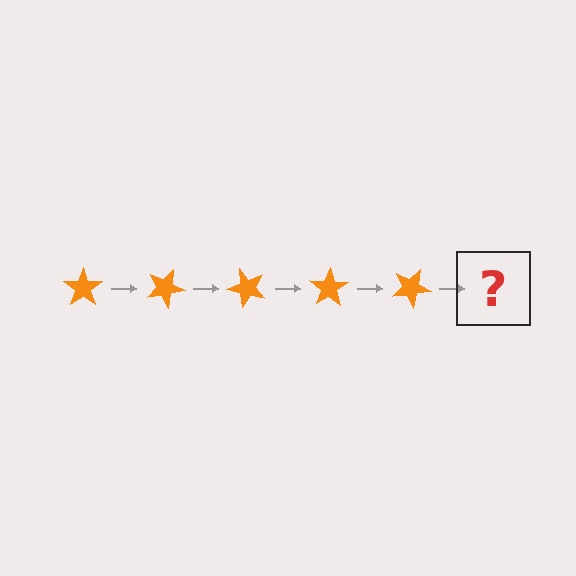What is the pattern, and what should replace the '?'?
The pattern is that the star rotates 25 degrees each step. The '?' should be an orange star rotated 125 degrees.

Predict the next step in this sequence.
The next step is an orange star rotated 125 degrees.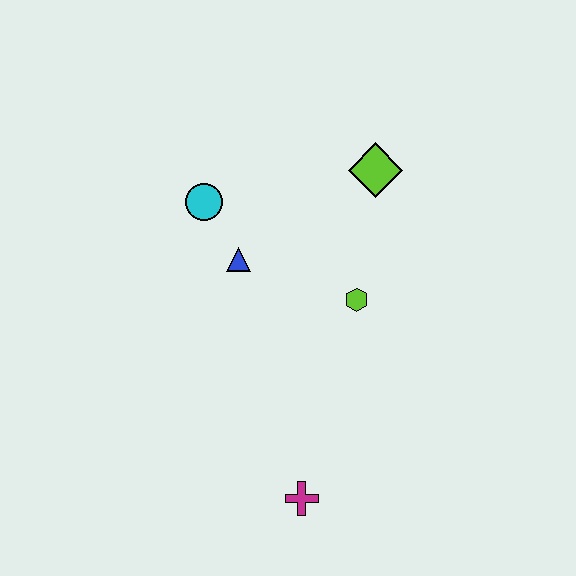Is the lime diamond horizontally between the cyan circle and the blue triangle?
No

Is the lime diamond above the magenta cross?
Yes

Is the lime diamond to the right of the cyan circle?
Yes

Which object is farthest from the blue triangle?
The magenta cross is farthest from the blue triangle.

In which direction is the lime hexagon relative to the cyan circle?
The lime hexagon is to the right of the cyan circle.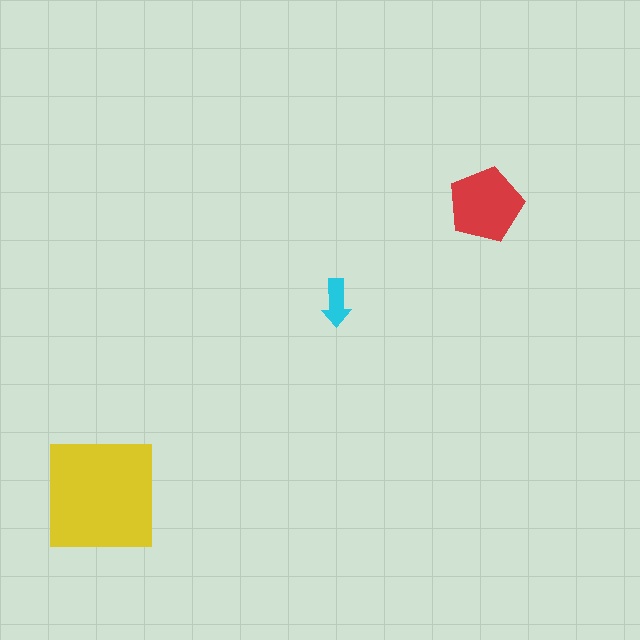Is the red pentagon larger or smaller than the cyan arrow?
Larger.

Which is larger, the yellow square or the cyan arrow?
The yellow square.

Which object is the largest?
The yellow square.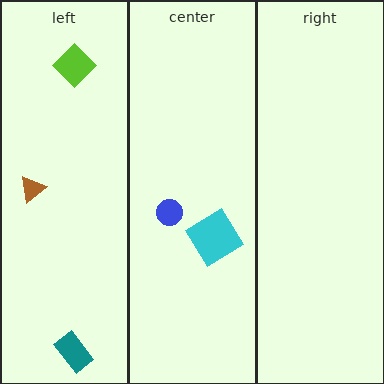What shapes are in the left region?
The teal rectangle, the lime diamond, the brown triangle.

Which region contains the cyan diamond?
The center region.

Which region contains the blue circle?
The center region.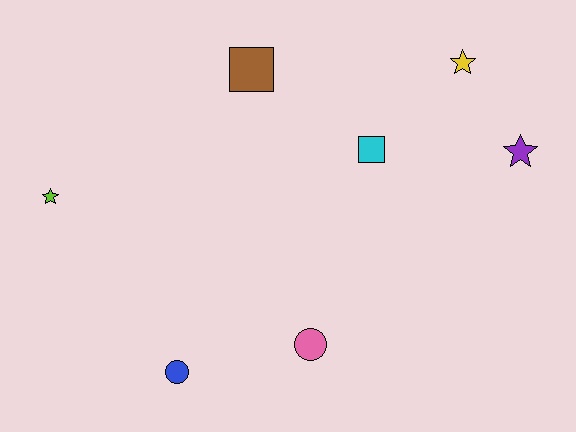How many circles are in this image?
There are 2 circles.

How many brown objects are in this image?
There is 1 brown object.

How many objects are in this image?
There are 7 objects.